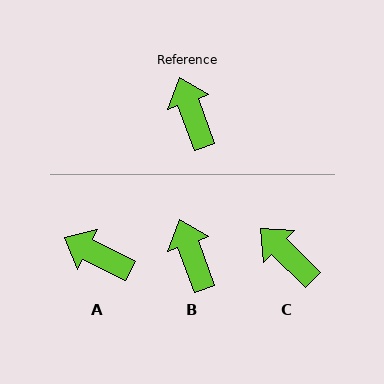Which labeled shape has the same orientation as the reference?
B.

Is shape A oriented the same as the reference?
No, it is off by about 43 degrees.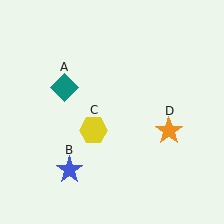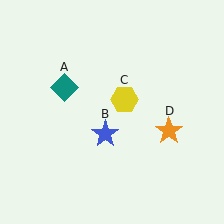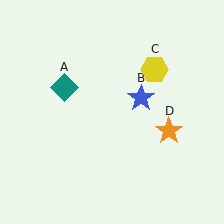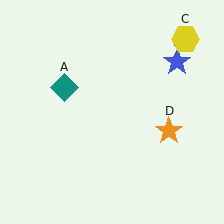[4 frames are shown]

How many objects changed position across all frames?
2 objects changed position: blue star (object B), yellow hexagon (object C).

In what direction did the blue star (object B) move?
The blue star (object B) moved up and to the right.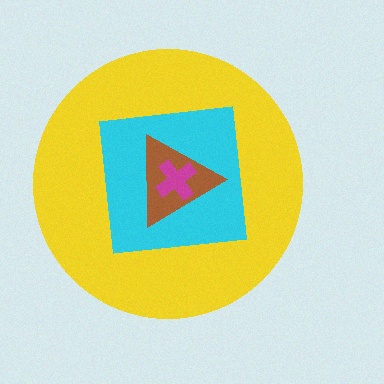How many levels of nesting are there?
4.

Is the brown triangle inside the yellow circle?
Yes.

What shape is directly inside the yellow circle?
The cyan square.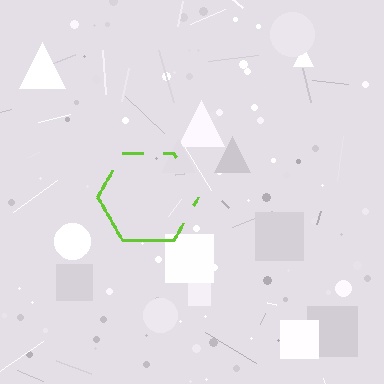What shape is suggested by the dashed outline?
The dashed outline suggests a hexagon.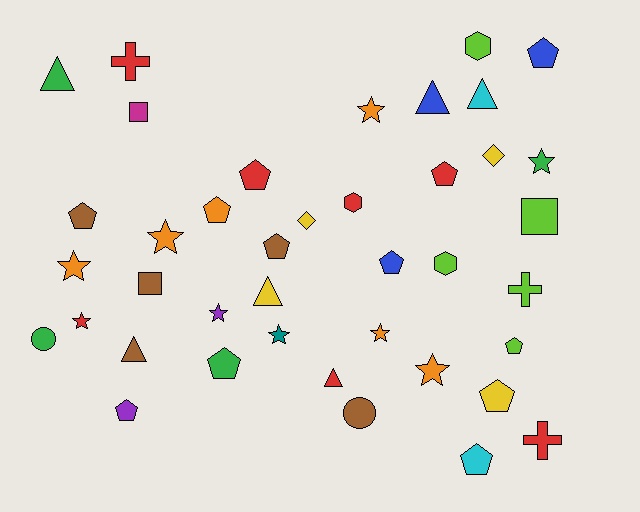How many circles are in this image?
There are 2 circles.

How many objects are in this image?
There are 40 objects.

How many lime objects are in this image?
There are 5 lime objects.